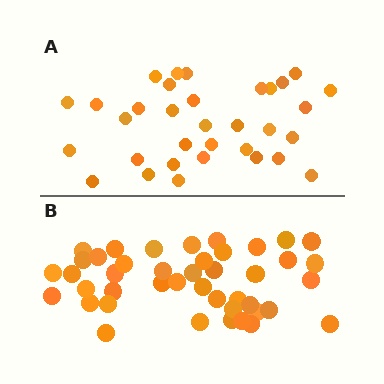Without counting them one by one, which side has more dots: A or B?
Region B (the bottom region) has more dots.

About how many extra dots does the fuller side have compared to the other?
Region B has roughly 10 or so more dots than region A.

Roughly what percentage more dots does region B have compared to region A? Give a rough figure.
About 30% more.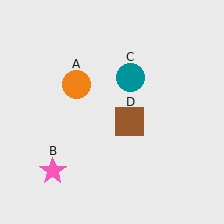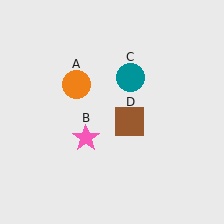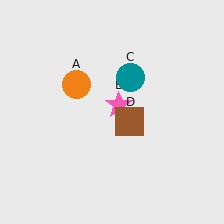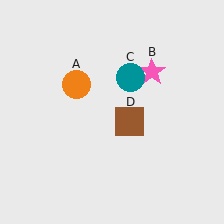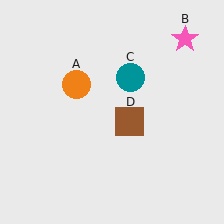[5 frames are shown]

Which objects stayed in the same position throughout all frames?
Orange circle (object A) and teal circle (object C) and brown square (object D) remained stationary.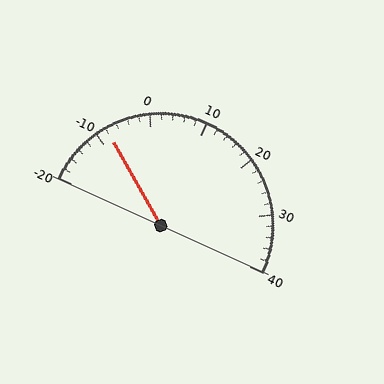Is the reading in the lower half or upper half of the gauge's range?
The reading is in the lower half of the range (-20 to 40).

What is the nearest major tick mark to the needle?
The nearest major tick mark is -10.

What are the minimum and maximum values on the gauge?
The gauge ranges from -20 to 40.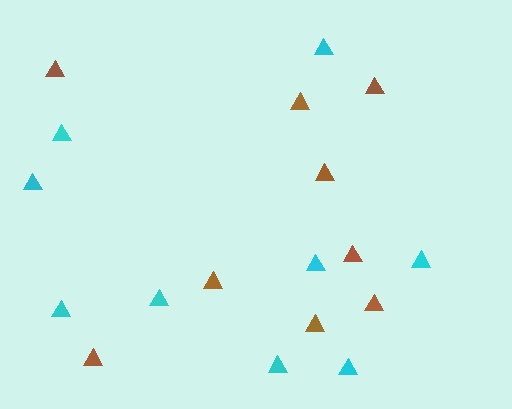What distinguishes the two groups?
There are 2 groups: one group of brown triangles (9) and one group of cyan triangles (9).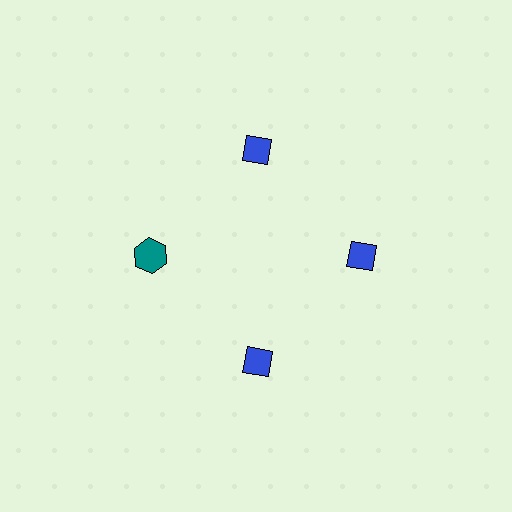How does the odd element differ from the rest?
It differs in both color (teal instead of blue) and shape (hexagon instead of diamond).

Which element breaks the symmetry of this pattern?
The teal hexagon at roughly the 9 o'clock position breaks the symmetry. All other shapes are blue diamonds.